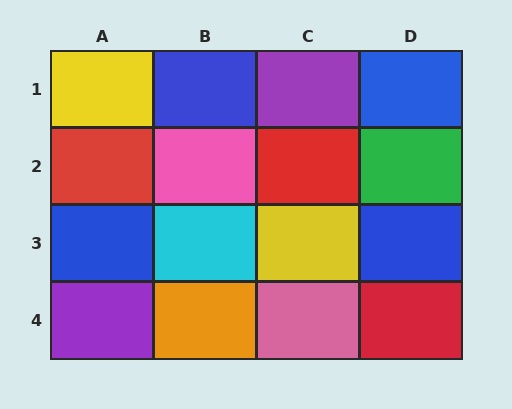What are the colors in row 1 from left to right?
Yellow, blue, purple, blue.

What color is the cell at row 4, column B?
Orange.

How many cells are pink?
2 cells are pink.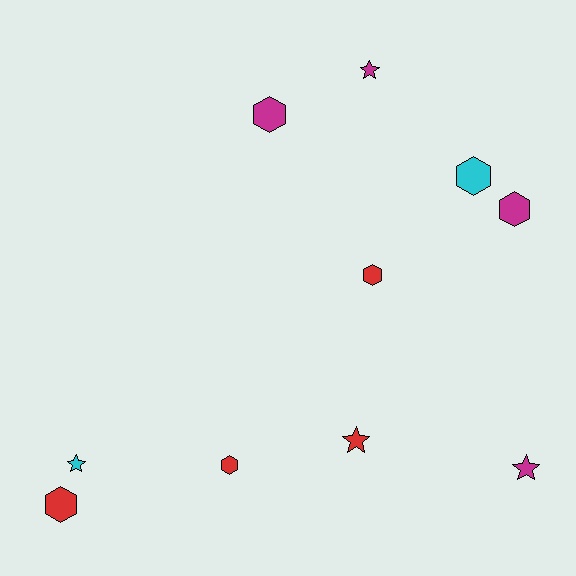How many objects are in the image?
There are 10 objects.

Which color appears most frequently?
Red, with 4 objects.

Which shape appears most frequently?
Hexagon, with 6 objects.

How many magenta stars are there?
There are 2 magenta stars.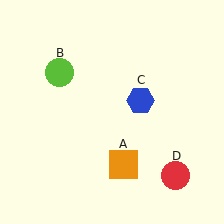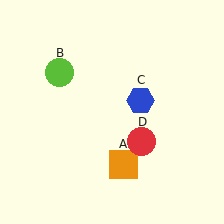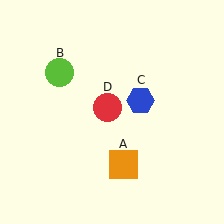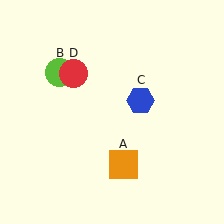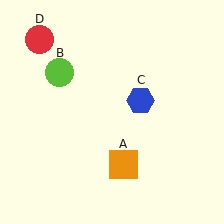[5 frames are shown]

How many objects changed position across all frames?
1 object changed position: red circle (object D).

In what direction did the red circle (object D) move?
The red circle (object D) moved up and to the left.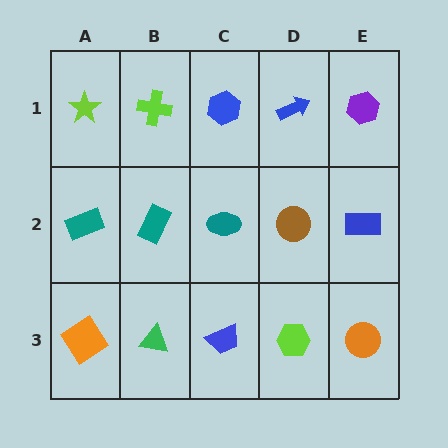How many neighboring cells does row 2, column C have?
4.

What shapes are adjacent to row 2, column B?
A lime cross (row 1, column B), a green triangle (row 3, column B), a teal rectangle (row 2, column A), a teal ellipse (row 2, column C).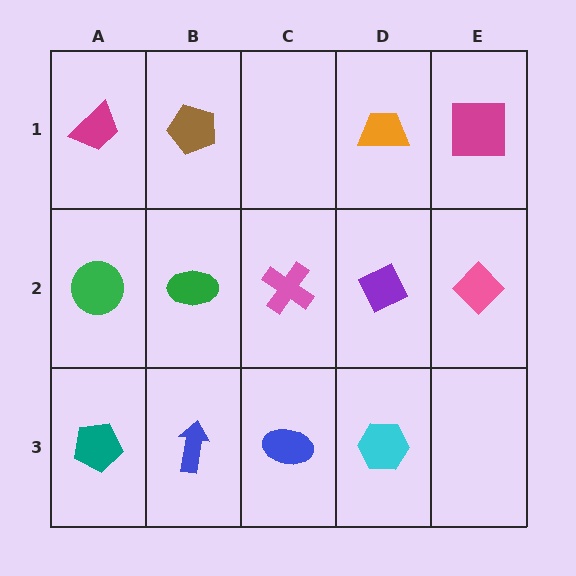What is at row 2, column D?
A purple diamond.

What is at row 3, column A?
A teal pentagon.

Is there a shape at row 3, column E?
No, that cell is empty.